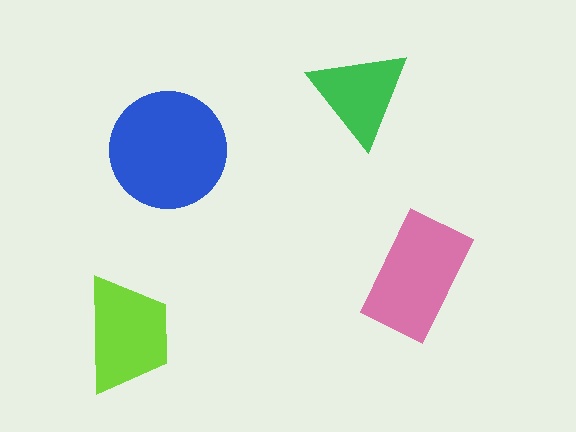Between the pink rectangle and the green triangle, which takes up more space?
The pink rectangle.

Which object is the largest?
The blue circle.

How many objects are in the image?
There are 4 objects in the image.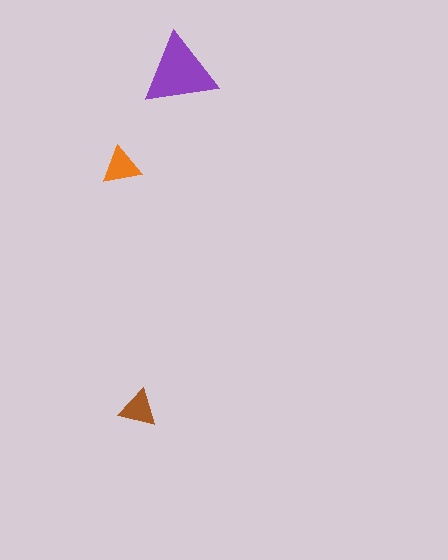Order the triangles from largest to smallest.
the purple one, the orange one, the brown one.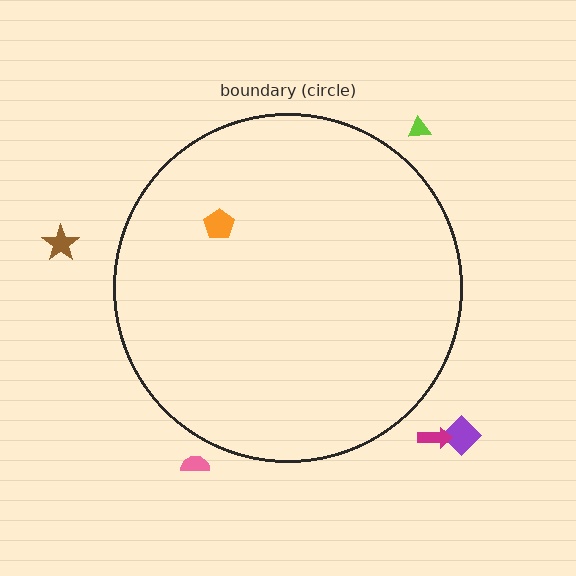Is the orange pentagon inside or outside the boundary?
Inside.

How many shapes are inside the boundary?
1 inside, 5 outside.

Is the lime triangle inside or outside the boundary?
Outside.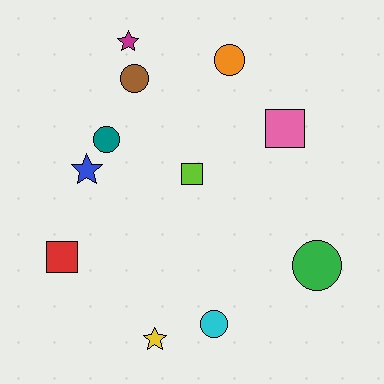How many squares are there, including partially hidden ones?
There are 3 squares.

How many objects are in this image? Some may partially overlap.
There are 11 objects.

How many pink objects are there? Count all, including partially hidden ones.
There is 1 pink object.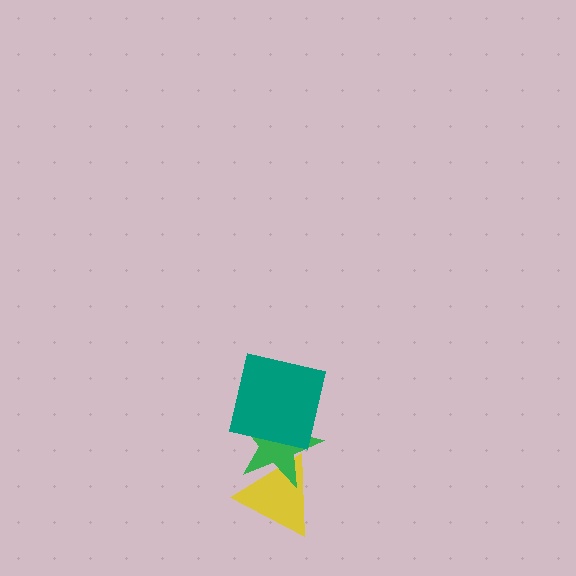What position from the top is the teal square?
The teal square is 1st from the top.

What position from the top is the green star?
The green star is 2nd from the top.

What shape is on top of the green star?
The teal square is on top of the green star.